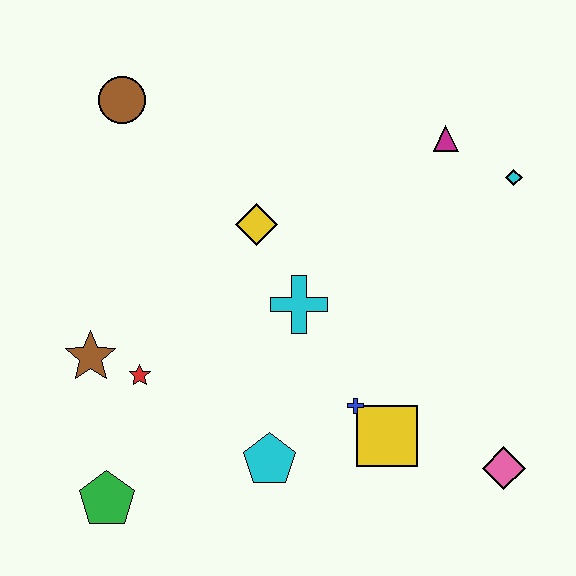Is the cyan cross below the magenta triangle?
Yes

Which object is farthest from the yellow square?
The brown circle is farthest from the yellow square.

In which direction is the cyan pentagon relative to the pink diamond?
The cyan pentagon is to the left of the pink diamond.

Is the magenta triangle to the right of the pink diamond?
No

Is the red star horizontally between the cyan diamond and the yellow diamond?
No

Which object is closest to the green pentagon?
The red star is closest to the green pentagon.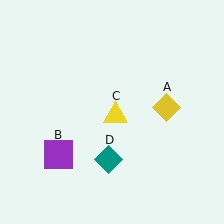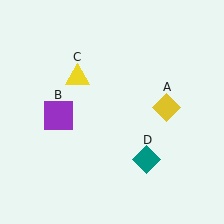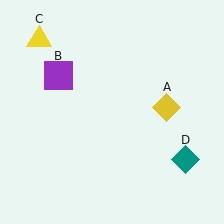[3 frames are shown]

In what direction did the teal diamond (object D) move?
The teal diamond (object D) moved right.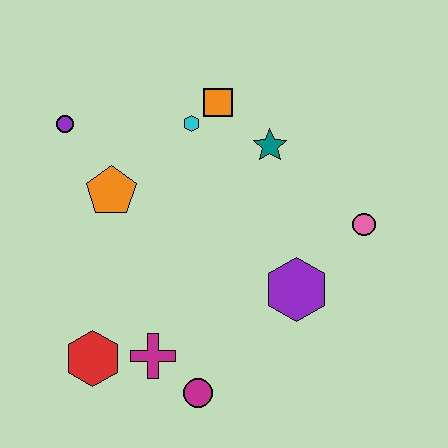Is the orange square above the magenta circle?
Yes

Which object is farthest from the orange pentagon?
The pink circle is farthest from the orange pentagon.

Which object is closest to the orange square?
The cyan hexagon is closest to the orange square.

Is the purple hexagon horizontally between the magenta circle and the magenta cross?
No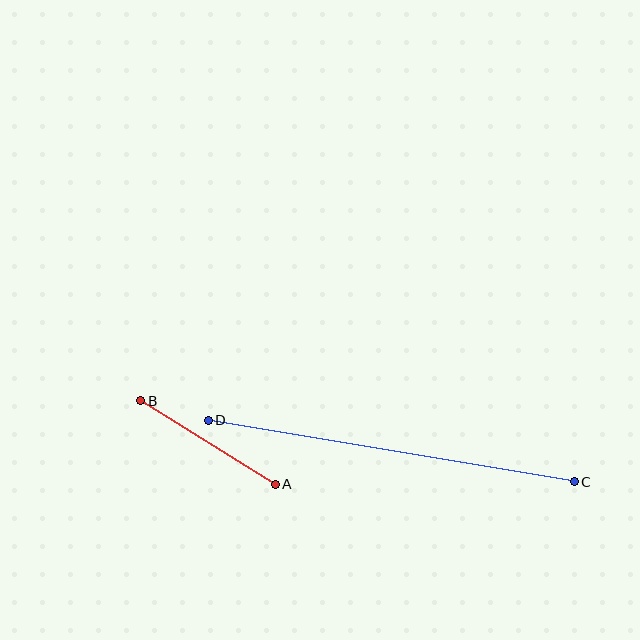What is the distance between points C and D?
The distance is approximately 371 pixels.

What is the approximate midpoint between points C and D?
The midpoint is at approximately (391, 451) pixels.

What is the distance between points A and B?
The distance is approximately 159 pixels.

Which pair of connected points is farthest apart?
Points C and D are farthest apart.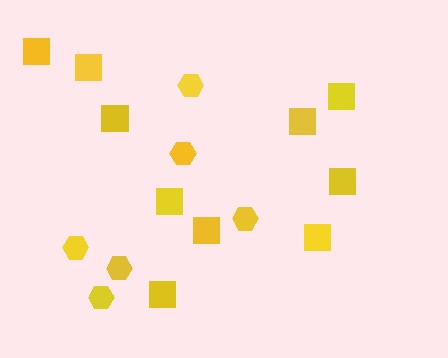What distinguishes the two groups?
There are 2 groups: one group of hexagons (6) and one group of squares (10).